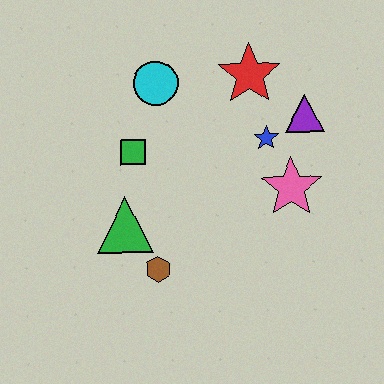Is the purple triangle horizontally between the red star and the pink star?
No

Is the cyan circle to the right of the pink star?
No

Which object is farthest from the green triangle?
The purple triangle is farthest from the green triangle.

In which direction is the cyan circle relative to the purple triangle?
The cyan circle is to the left of the purple triangle.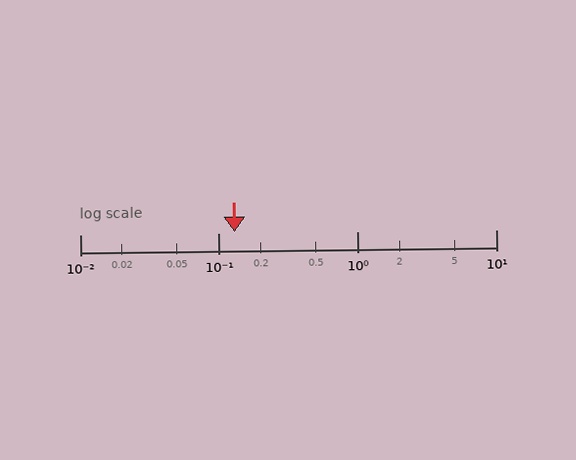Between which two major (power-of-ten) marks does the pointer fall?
The pointer is between 0.1 and 1.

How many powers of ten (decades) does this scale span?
The scale spans 3 decades, from 0.01 to 10.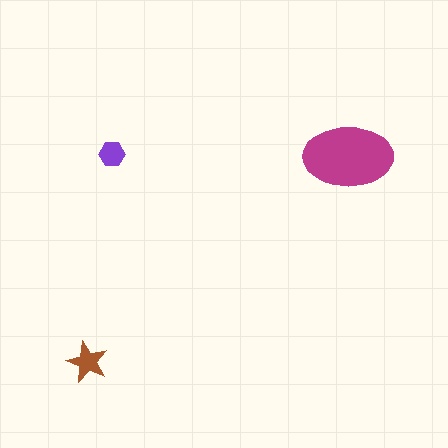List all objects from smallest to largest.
The purple hexagon, the brown star, the magenta ellipse.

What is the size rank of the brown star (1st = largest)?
2nd.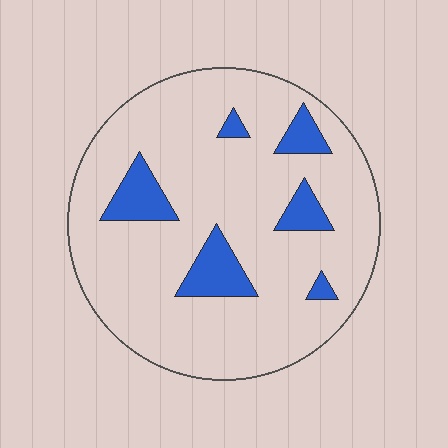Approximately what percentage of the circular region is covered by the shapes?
Approximately 15%.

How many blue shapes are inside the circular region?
6.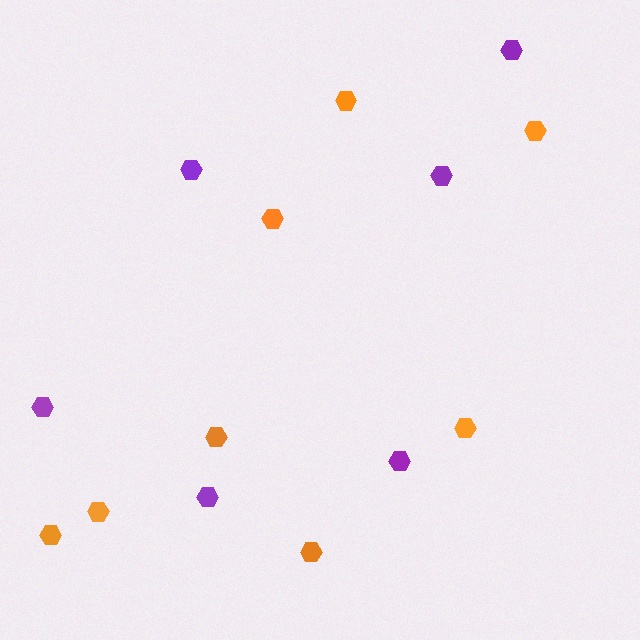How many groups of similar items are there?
There are 2 groups: one group of purple hexagons (6) and one group of orange hexagons (8).